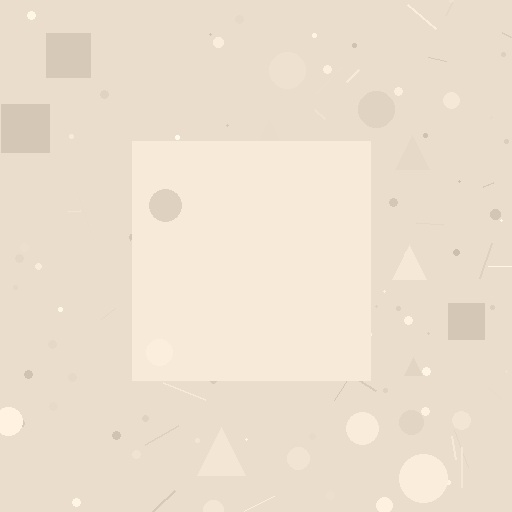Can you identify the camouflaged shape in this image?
The camouflaged shape is a square.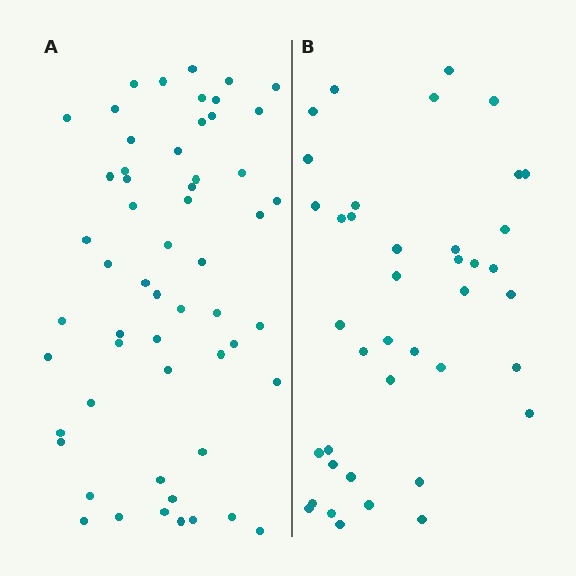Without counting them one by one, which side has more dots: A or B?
Region A (the left region) has more dots.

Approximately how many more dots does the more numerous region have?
Region A has approximately 15 more dots than region B.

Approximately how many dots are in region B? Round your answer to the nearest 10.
About 40 dots.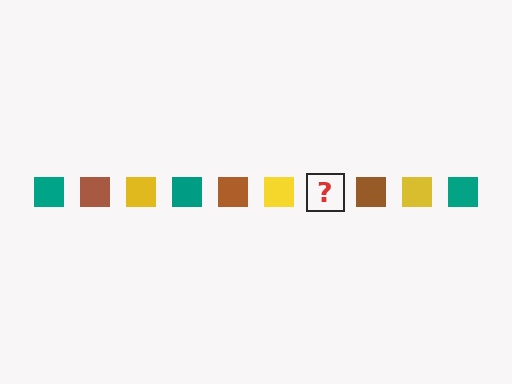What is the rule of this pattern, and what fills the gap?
The rule is that the pattern cycles through teal, brown, yellow squares. The gap should be filled with a teal square.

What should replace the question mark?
The question mark should be replaced with a teal square.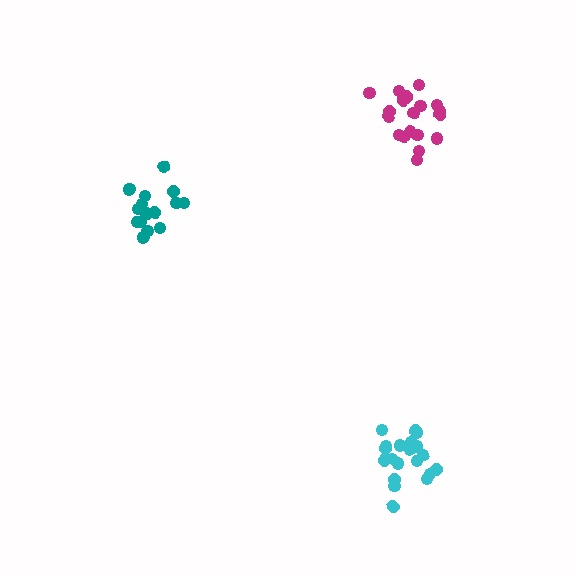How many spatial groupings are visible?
There are 3 spatial groupings.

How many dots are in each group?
Group 1: 20 dots, Group 2: 21 dots, Group 3: 17 dots (58 total).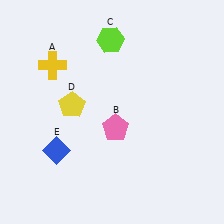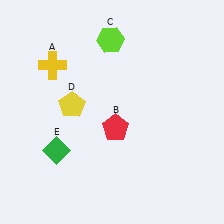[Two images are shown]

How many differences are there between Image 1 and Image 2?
There are 2 differences between the two images.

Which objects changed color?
B changed from pink to red. E changed from blue to green.